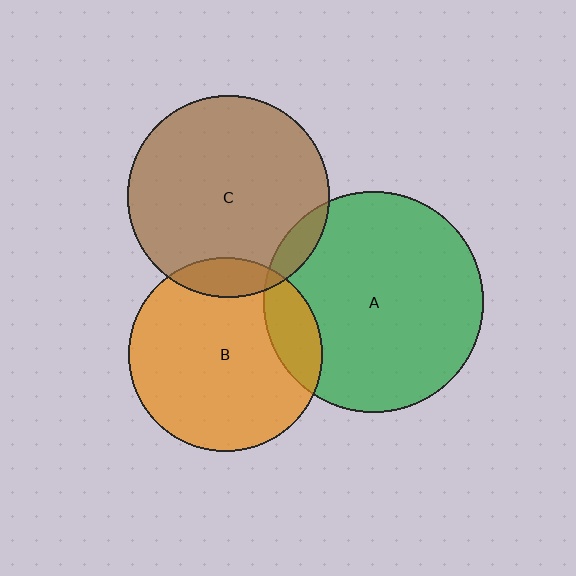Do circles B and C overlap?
Yes.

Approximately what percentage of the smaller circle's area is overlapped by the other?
Approximately 10%.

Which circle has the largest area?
Circle A (green).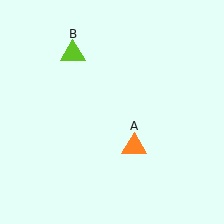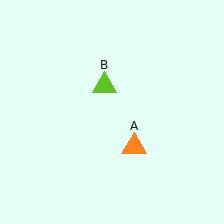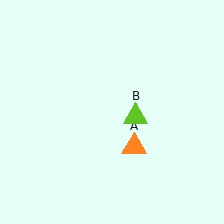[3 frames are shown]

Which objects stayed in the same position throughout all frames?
Orange triangle (object A) remained stationary.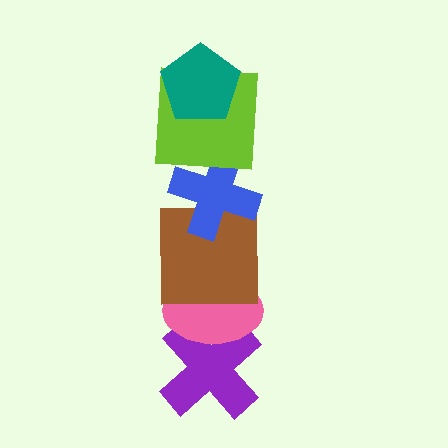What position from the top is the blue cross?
The blue cross is 3rd from the top.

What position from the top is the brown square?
The brown square is 4th from the top.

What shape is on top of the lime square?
The teal pentagon is on top of the lime square.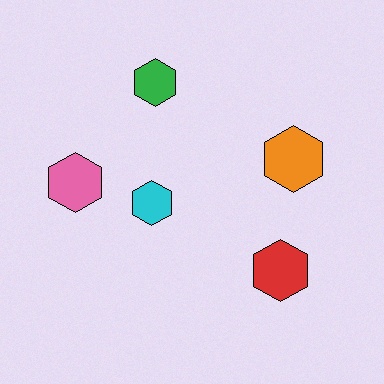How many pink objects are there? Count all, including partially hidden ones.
There is 1 pink object.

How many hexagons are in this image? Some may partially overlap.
There are 5 hexagons.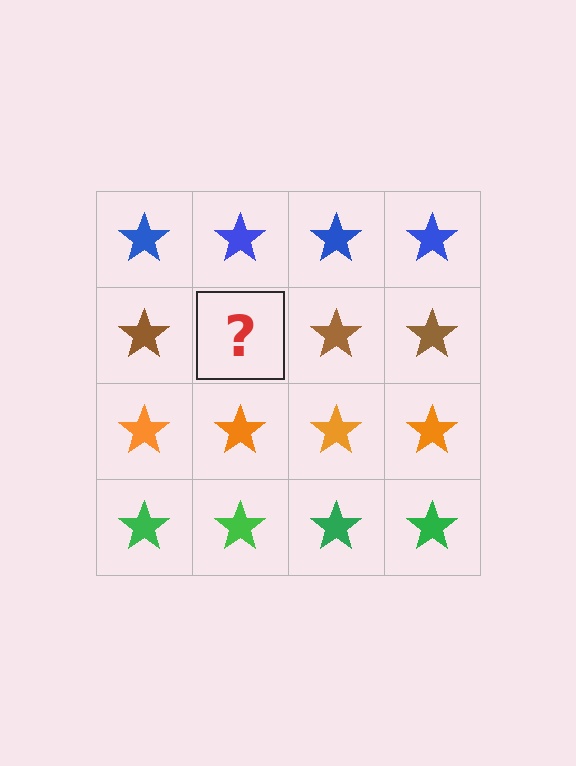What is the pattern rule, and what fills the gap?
The rule is that each row has a consistent color. The gap should be filled with a brown star.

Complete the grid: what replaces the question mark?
The question mark should be replaced with a brown star.